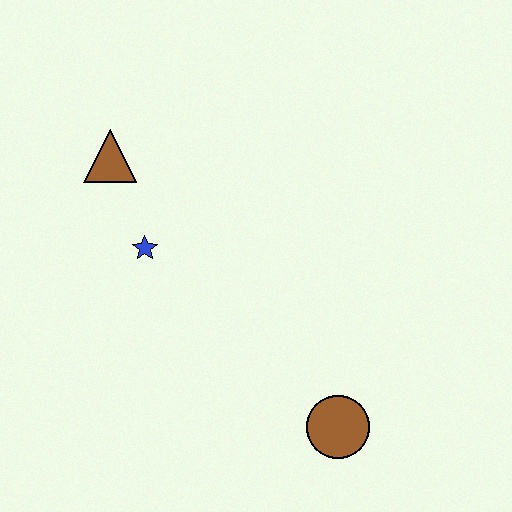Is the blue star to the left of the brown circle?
Yes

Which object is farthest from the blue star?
The brown circle is farthest from the blue star.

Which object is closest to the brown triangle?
The blue star is closest to the brown triangle.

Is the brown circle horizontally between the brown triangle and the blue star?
No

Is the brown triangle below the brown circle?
No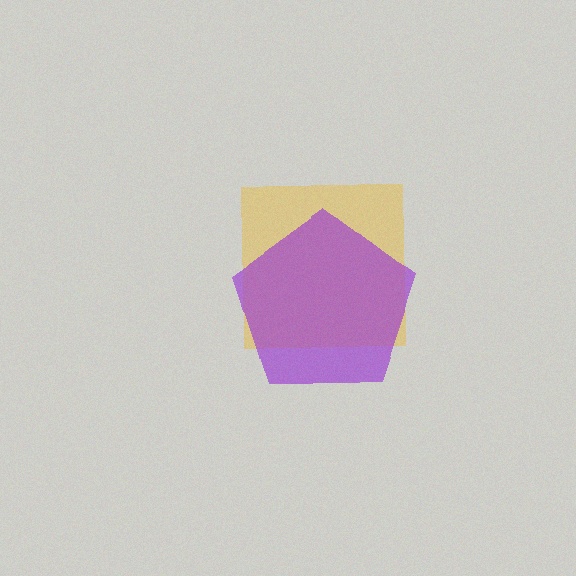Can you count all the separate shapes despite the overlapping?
Yes, there are 2 separate shapes.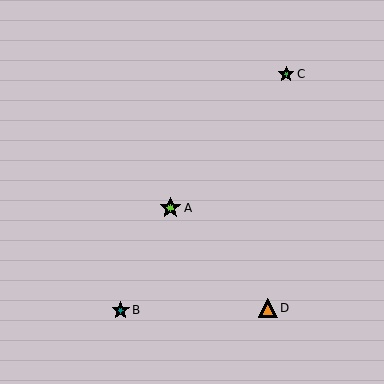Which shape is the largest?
The lime star (labeled A) is the largest.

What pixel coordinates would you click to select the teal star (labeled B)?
Click at (121, 310) to select the teal star B.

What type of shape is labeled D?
Shape D is an orange triangle.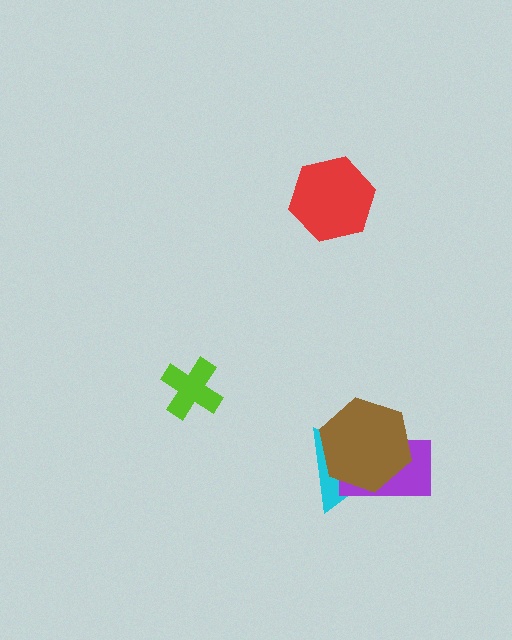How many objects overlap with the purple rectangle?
2 objects overlap with the purple rectangle.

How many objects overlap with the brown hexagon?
2 objects overlap with the brown hexagon.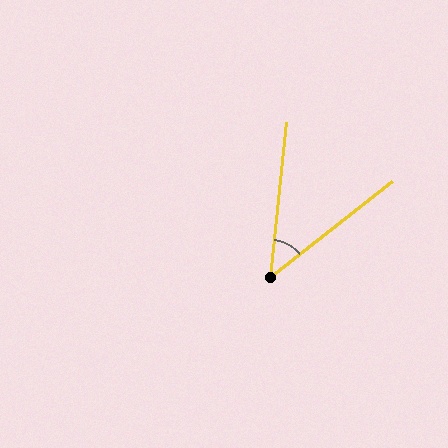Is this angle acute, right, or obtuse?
It is acute.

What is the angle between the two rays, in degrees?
Approximately 46 degrees.